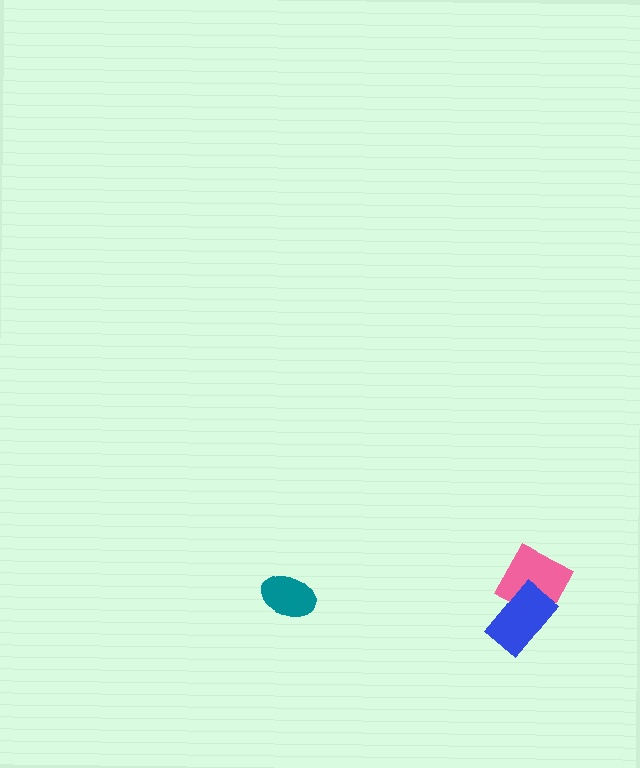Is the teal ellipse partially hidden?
No, no other shape covers it.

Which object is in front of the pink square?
The blue rectangle is in front of the pink square.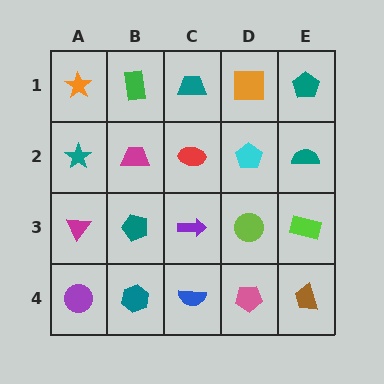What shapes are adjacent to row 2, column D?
An orange square (row 1, column D), a lime circle (row 3, column D), a red ellipse (row 2, column C), a teal semicircle (row 2, column E).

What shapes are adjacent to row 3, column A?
A teal star (row 2, column A), a purple circle (row 4, column A), a teal pentagon (row 3, column B).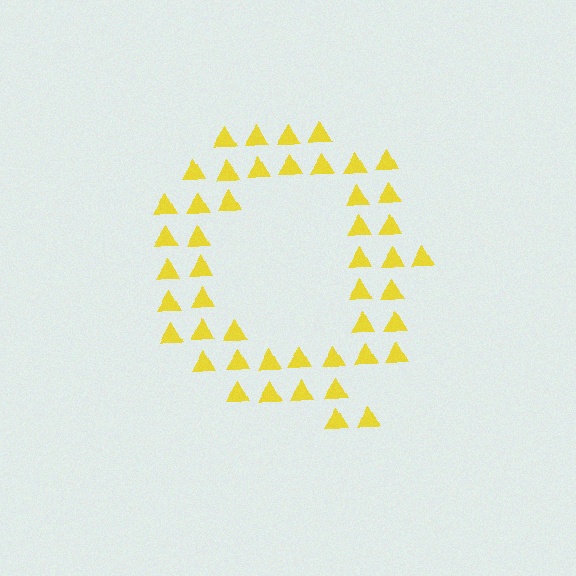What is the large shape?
The large shape is the letter Q.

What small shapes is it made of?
It is made of small triangles.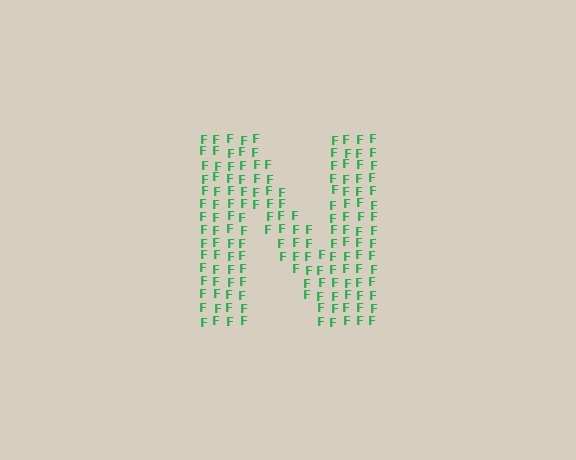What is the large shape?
The large shape is the letter N.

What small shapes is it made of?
It is made of small letter F's.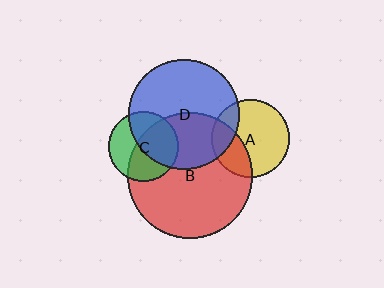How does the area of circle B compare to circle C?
Approximately 3.2 times.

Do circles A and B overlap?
Yes.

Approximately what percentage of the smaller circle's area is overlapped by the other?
Approximately 30%.